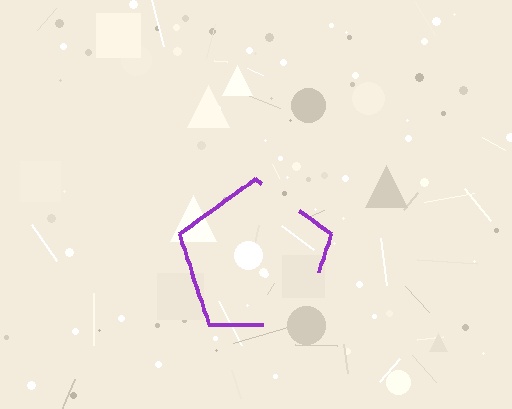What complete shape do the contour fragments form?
The contour fragments form a pentagon.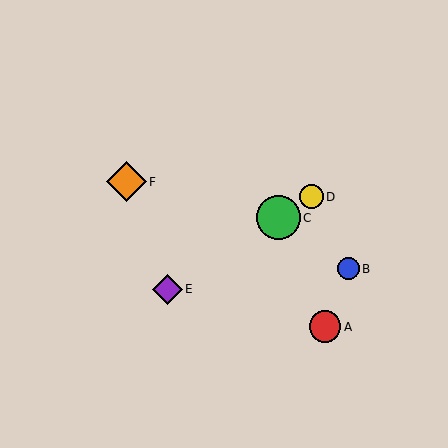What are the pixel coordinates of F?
Object F is at (126, 182).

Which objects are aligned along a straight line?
Objects C, D, E are aligned along a straight line.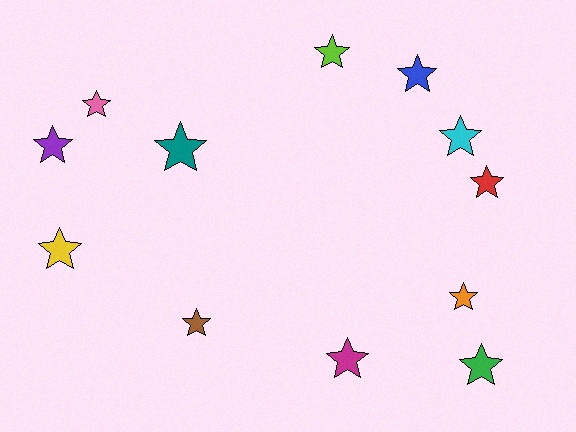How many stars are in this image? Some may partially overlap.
There are 12 stars.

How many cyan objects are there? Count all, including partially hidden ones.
There is 1 cyan object.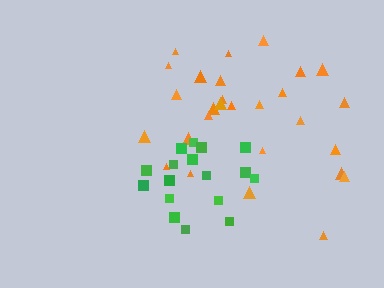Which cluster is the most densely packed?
Green.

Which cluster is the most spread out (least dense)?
Orange.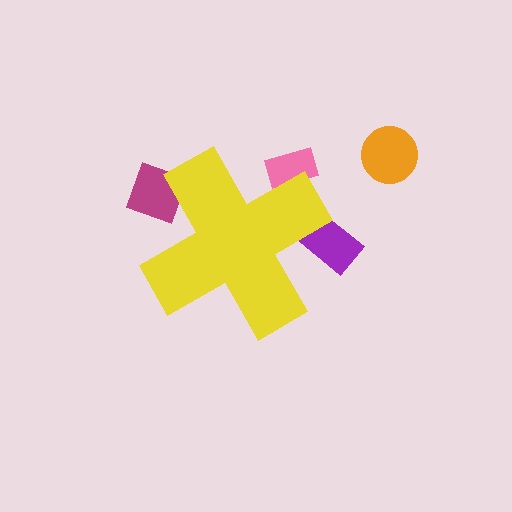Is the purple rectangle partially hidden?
Yes, the purple rectangle is partially hidden behind the yellow cross.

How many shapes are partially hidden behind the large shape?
3 shapes are partially hidden.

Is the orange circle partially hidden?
No, the orange circle is fully visible.